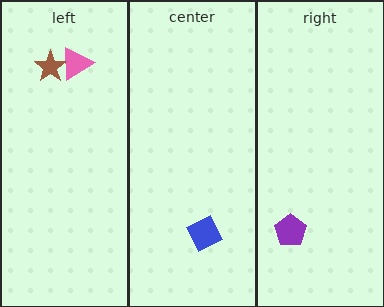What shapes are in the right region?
The purple pentagon.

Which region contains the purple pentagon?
The right region.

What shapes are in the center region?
The blue square.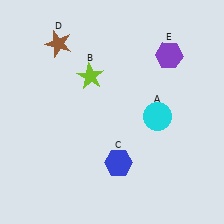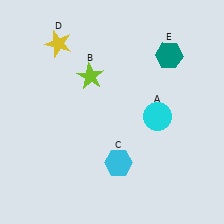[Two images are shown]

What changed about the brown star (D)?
In Image 1, D is brown. In Image 2, it changed to yellow.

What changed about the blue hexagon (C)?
In Image 1, C is blue. In Image 2, it changed to cyan.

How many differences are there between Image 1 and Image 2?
There are 3 differences between the two images.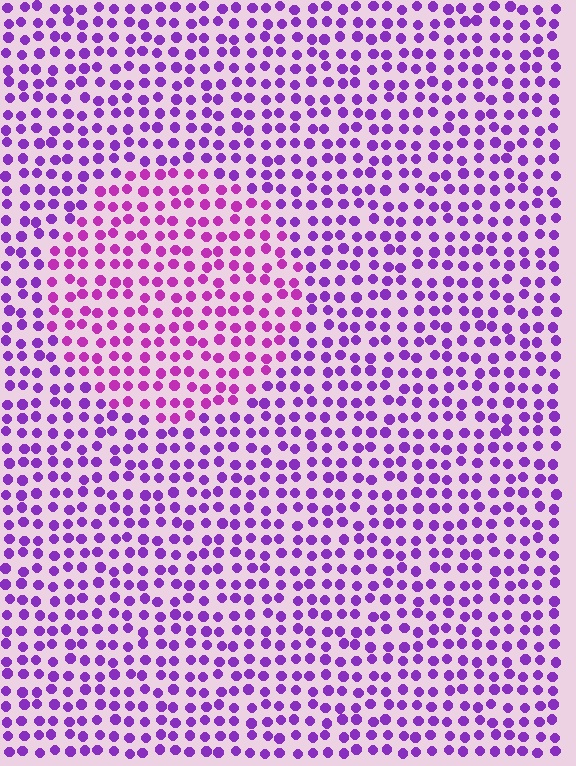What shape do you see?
I see a circle.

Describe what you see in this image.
The image is filled with small purple elements in a uniform arrangement. A circle-shaped region is visible where the elements are tinted to a slightly different hue, forming a subtle color boundary.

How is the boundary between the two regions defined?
The boundary is defined purely by a slight shift in hue (about 27 degrees). Spacing, size, and orientation are identical on both sides.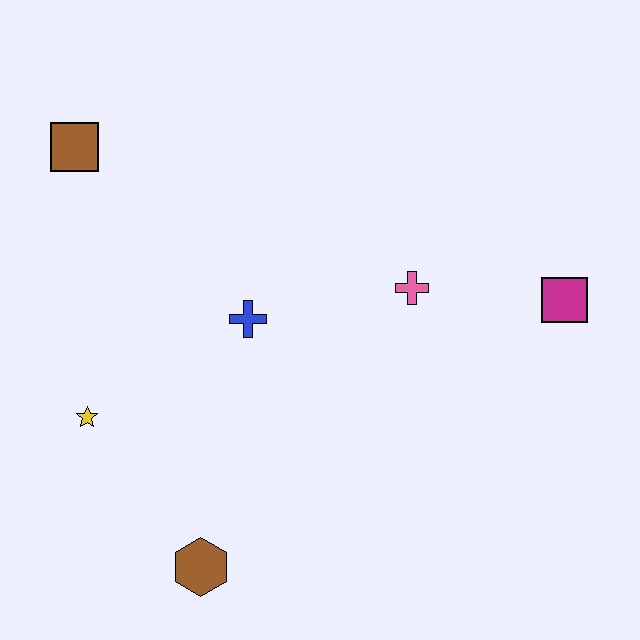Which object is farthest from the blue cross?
The magenta square is farthest from the blue cross.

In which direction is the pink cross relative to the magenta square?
The pink cross is to the left of the magenta square.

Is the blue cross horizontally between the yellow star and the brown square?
No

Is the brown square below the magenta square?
No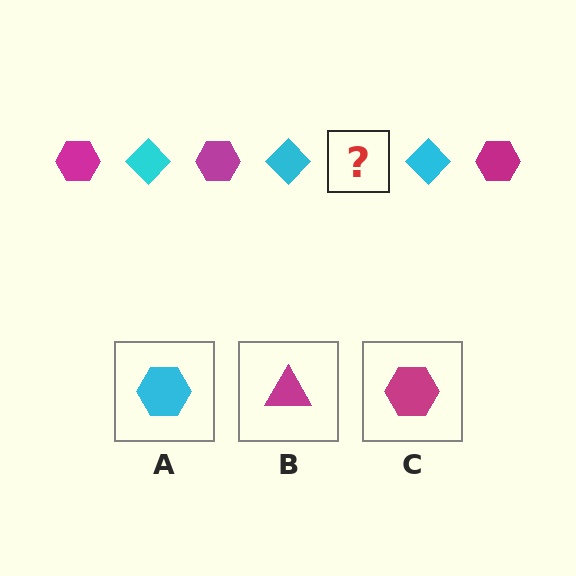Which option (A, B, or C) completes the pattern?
C.